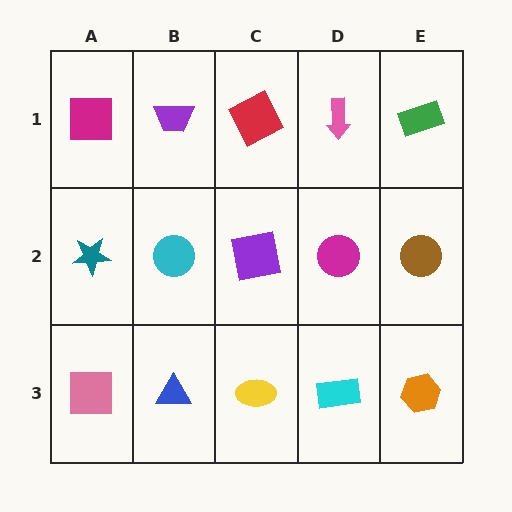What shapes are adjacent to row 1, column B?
A cyan circle (row 2, column B), a magenta square (row 1, column A), a red square (row 1, column C).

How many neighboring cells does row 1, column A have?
2.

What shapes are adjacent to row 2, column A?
A magenta square (row 1, column A), a pink square (row 3, column A), a cyan circle (row 2, column B).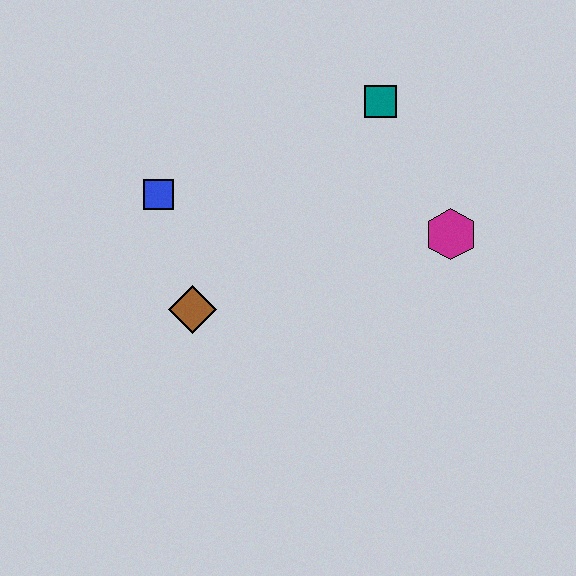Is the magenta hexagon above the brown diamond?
Yes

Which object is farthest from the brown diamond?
The teal square is farthest from the brown diamond.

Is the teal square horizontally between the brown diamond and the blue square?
No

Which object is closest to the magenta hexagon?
The teal square is closest to the magenta hexagon.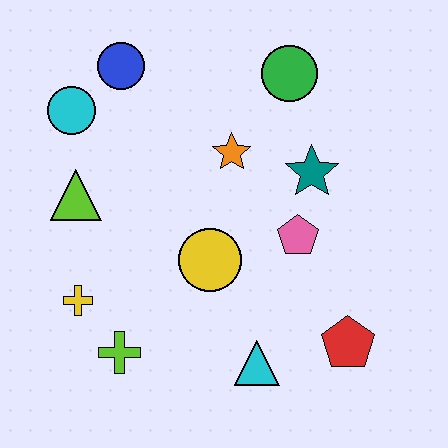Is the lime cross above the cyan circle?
No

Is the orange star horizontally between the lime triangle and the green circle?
Yes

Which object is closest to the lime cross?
The yellow cross is closest to the lime cross.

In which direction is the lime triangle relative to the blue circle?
The lime triangle is below the blue circle.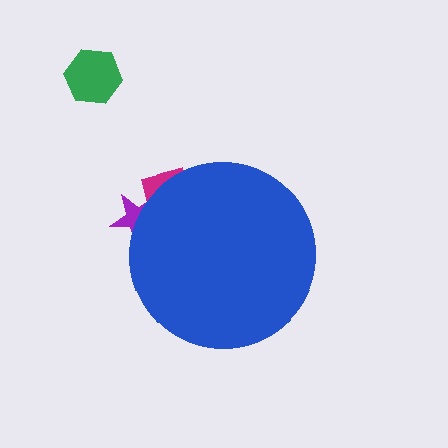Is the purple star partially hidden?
Yes, the purple star is partially hidden behind the blue circle.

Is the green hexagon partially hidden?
No, the green hexagon is fully visible.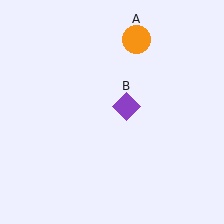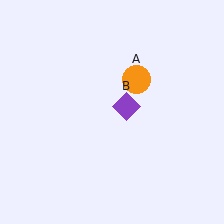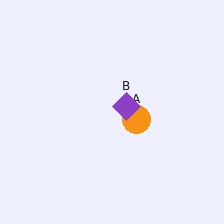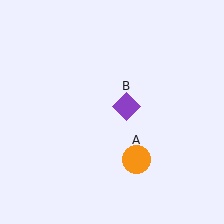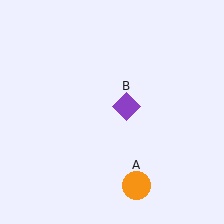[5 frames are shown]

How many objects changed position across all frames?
1 object changed position: orange circle (object A).